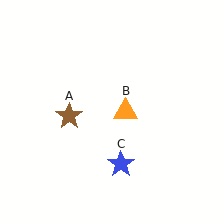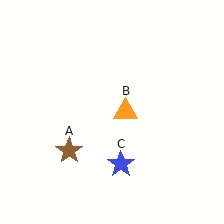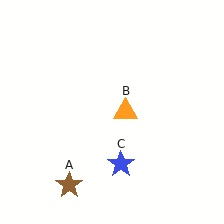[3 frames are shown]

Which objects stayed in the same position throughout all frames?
Orange triangle (object B) and blue star (object C) remained stationary.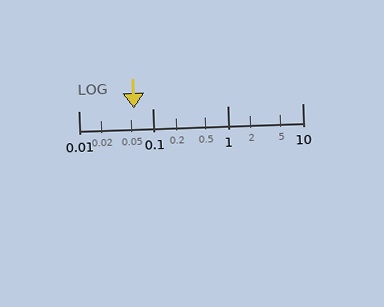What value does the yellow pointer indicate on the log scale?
The pointer indicates approximately 0.056.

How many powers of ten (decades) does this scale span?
The scale spans 3 decades, from 0.01 to 10.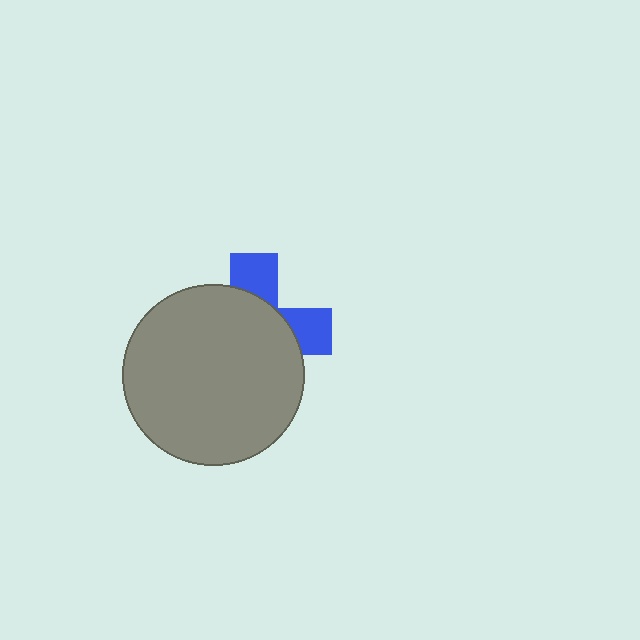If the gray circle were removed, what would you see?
You would see the complete blue cross.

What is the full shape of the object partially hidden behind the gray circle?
The partially hidden object is a blue cross.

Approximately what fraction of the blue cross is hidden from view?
Roughly 70% of the blue cross is hidden behind the gray circle.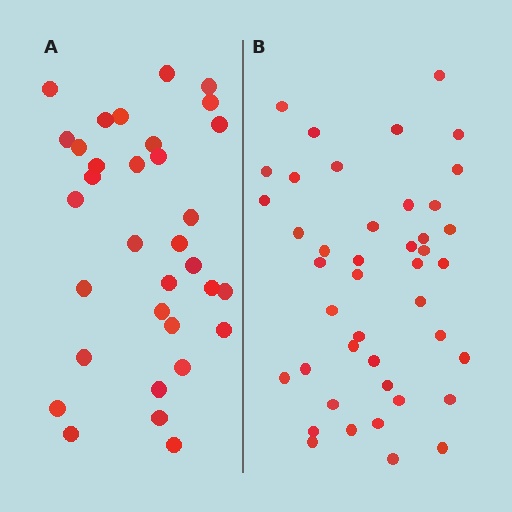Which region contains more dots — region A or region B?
Region B (the right region) has more dots.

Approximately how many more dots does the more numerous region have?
Region B has roughly 10 or so more dots than region A.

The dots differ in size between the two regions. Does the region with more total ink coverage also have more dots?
No. Region A has more total ink coverage because its dots are larger, but region B actually contains more individual dots. Total area can be misleading — the number of items is what matters here.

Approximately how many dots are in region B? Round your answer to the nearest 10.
About 40 dots. (The exact count is 43, which rounds to 40.)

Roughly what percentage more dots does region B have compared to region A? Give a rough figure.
About 30% more.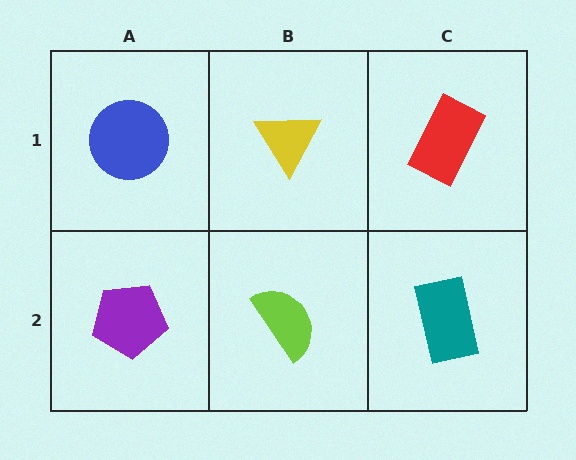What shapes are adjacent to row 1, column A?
A purple pentagon (row 2, column A), a yellow triangle (row 1, column B).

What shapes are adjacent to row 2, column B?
A yellow triangle (row 1, column B), a purple pentagon (row 2, column A), a teal rectangle (row 2, column C).